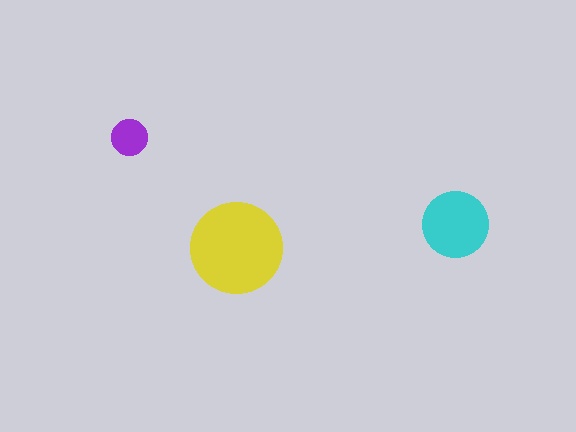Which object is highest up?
The purple circle is topmost.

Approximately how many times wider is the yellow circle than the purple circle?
About 2.5 times wider.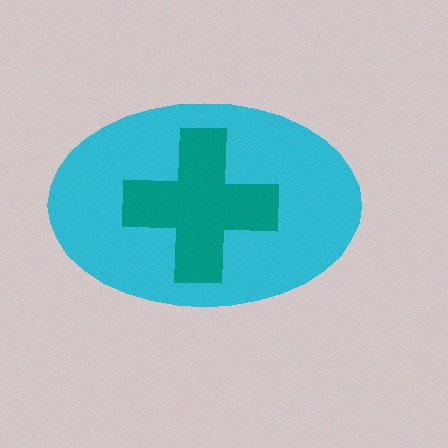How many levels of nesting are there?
2.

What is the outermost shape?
The cyan ellipse.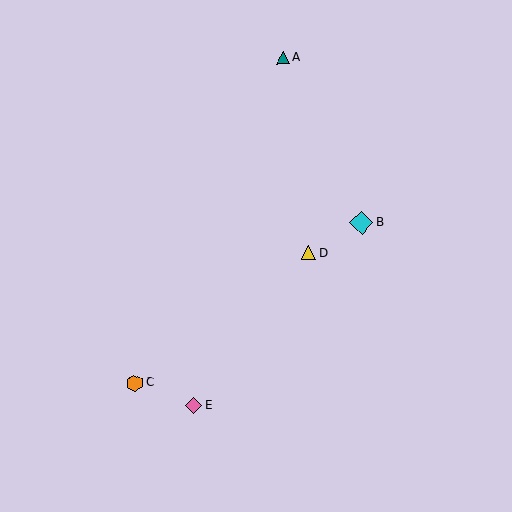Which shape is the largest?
The cyan diamond (labeled B) is the largest.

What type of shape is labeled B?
Shape B is a cyan diamond.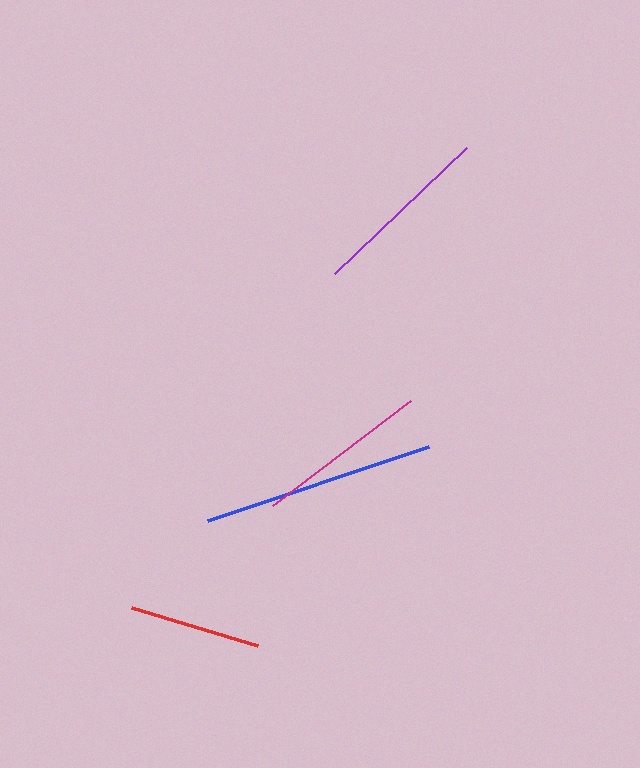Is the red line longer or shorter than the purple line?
The purple line is longer than the red line.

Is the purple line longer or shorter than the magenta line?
The purple line is longer than the magenta line.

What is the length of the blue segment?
The blue segment is approximately 233 pixels long.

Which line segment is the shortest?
The red line is the shortest at approximately 131 pixels.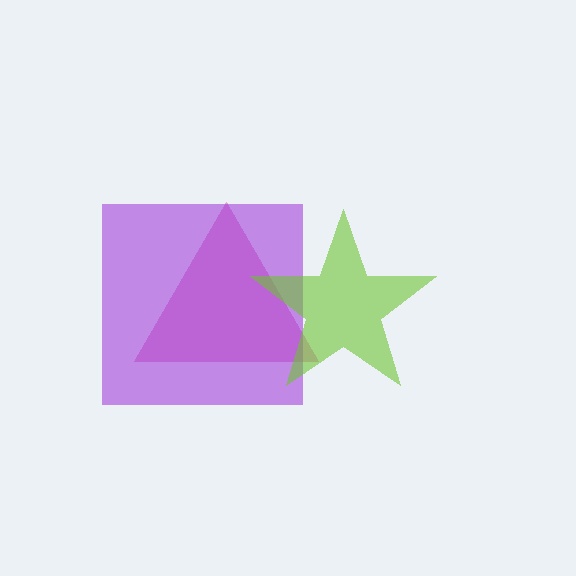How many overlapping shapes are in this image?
There are 3 overlapping shapes in the image.